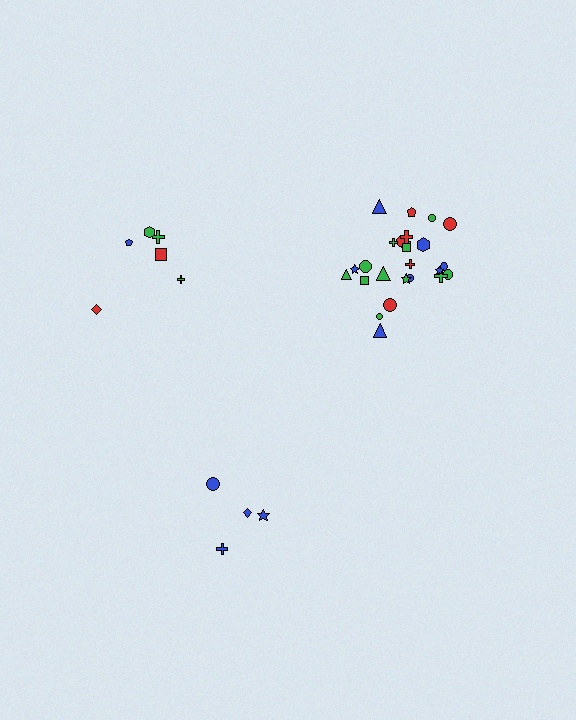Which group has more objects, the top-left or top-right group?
The top-right group.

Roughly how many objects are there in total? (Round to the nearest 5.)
Roughly 35 objects in total.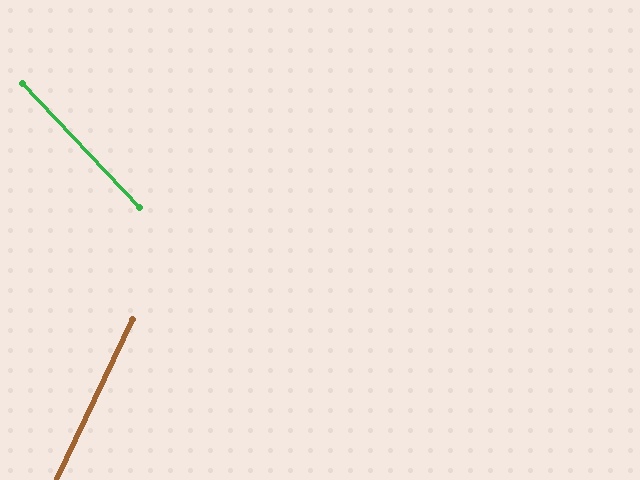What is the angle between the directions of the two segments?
Approximately 69 degrees.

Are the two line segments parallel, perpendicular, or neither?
Neither parallel nor perpendicular — they differ by about 69°.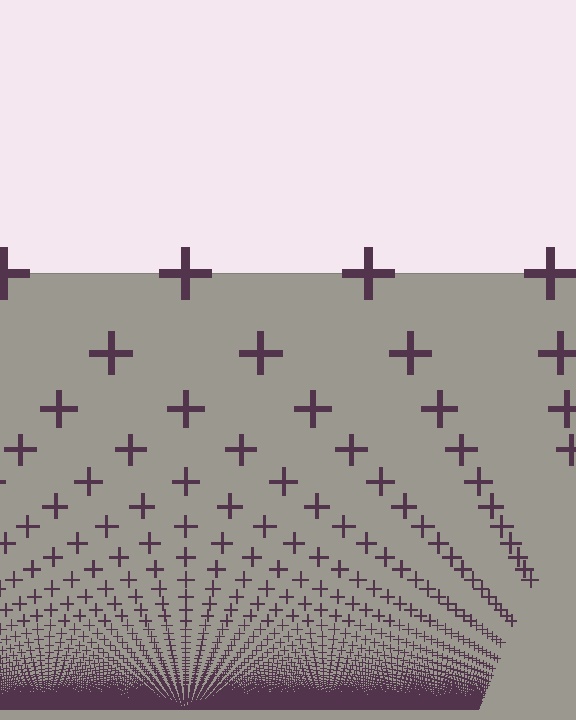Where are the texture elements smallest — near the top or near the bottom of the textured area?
Near the bottom.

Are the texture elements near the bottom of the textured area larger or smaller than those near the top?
Smaller. The gradient is inverted — elements near the bottom are smaller and denser.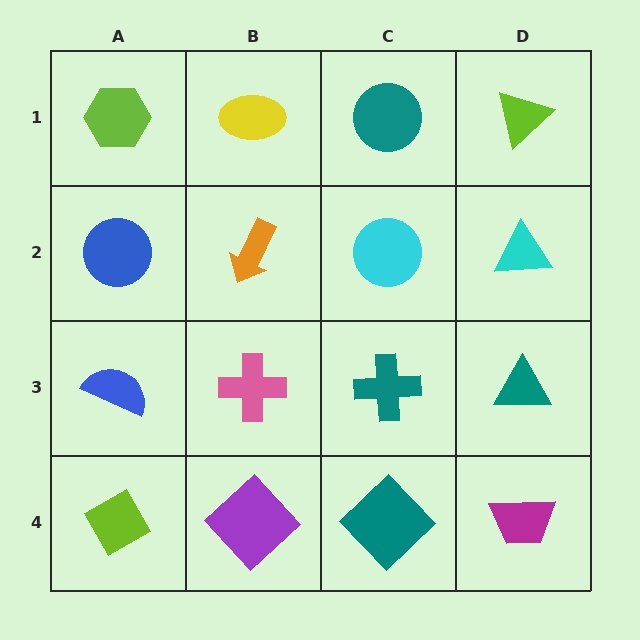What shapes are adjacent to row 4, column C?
A teal cross (row 3, column C), a purple diamond (row 4, column B), a magenta trapezoid (row 4, column D).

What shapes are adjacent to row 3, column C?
A cyan circle (row 2, column C), a teal diamond (row 4, column C), a pink cross (row 3, column B), a teal triangle (row 3, column D).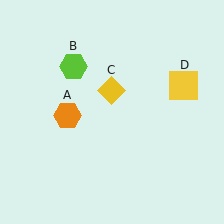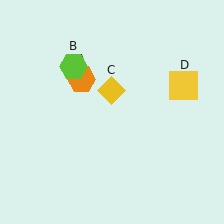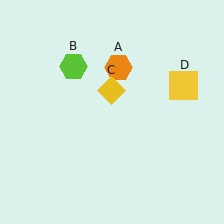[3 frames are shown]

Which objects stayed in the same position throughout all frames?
Lime hexagon (object B) and yellow diamond (object C) and yellow square (object D) remained stationary.